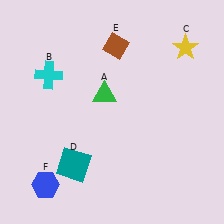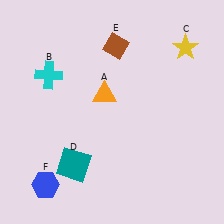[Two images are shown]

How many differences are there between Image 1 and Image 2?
There is 1 difference between the two images.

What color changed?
The triangle (A) changed from green in Image 1 to orange in Image 2.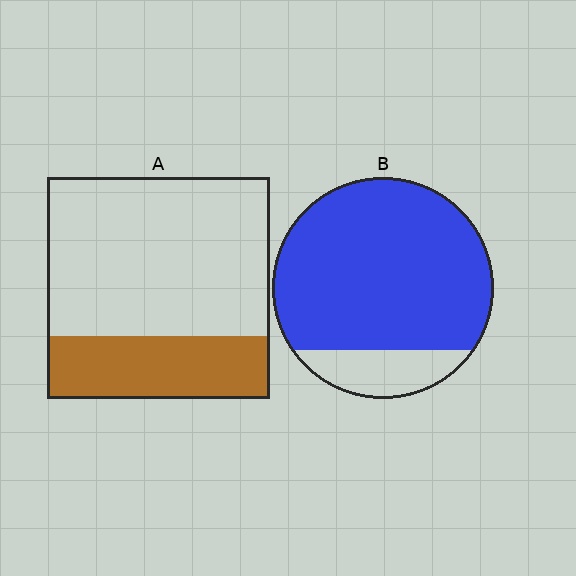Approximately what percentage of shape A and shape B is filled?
A is approximately 30% and B is approximately 85%.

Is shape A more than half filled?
No.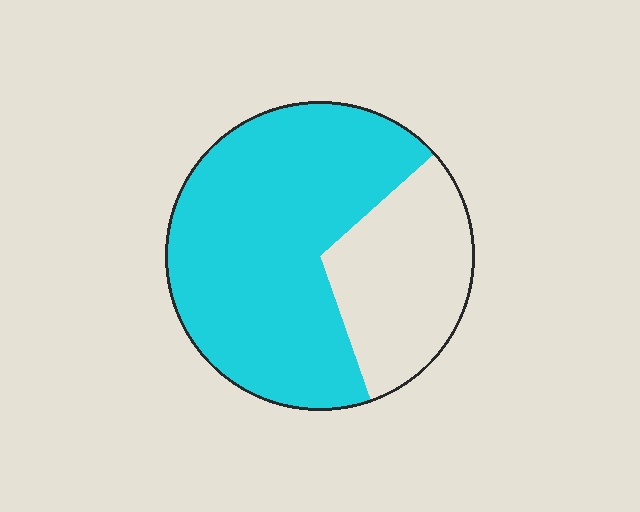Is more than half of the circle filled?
Yes.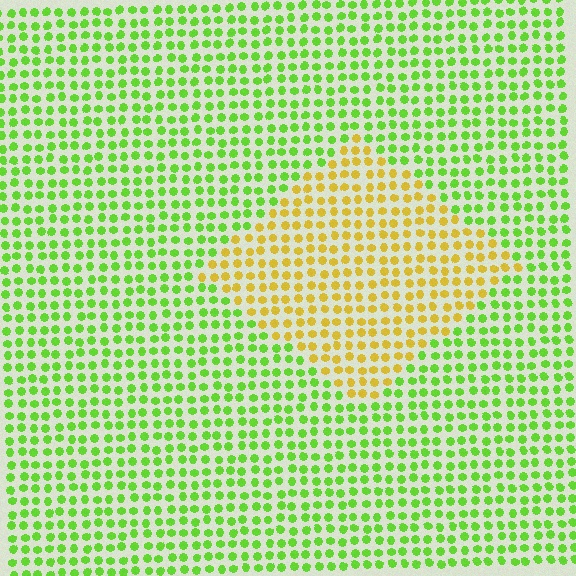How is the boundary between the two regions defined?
The boundary is defined purely by a slight shift in hue (about 53 degrees). Spacing, size, and orientation are identical on both sides.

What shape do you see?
I see a diamond.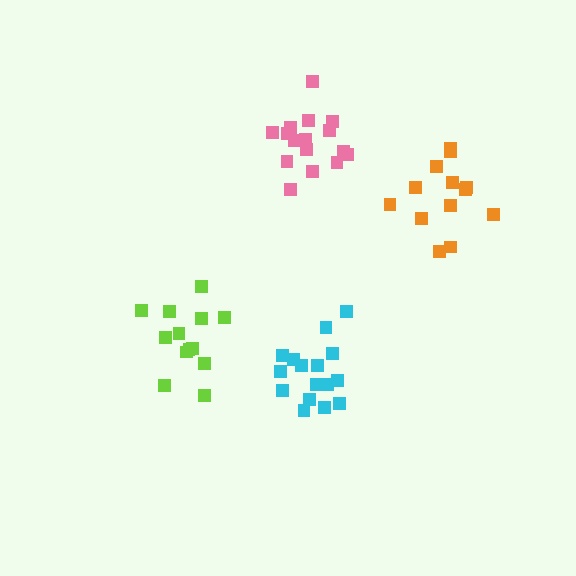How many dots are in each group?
Group 1: 13 dots, Group 2: 16 dots, Group 3: 16 dots, Group 4: 13 dots (58 total).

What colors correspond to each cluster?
The clusters are colored: lime, cyan, pink, orange.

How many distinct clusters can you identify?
There are 4 distinct clusters.